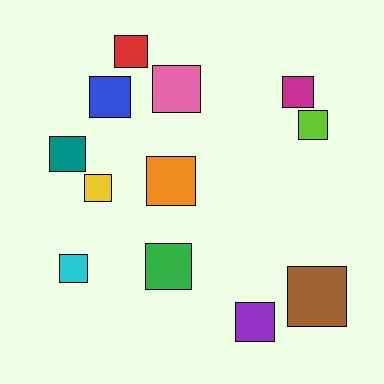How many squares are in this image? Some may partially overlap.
There are 12 squares.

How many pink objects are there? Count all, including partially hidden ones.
There is 1 pink object.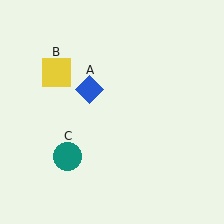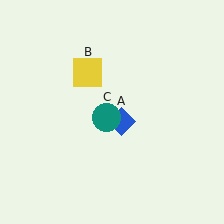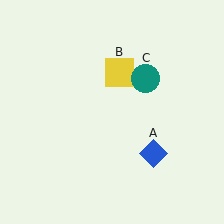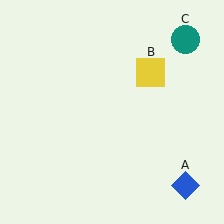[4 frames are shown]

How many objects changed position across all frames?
3 objects changed position: blue diamond (object A), yellow square (object B), teal circle (object C).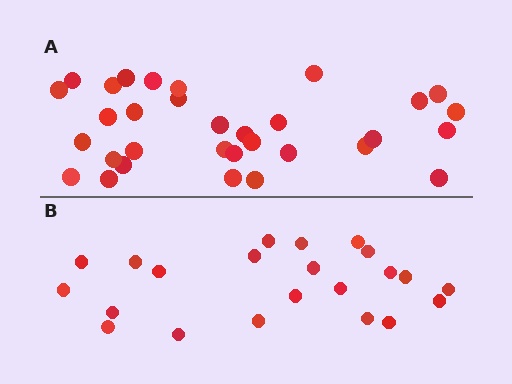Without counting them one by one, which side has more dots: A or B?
Region A (the top region) has more dots.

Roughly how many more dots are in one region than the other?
Region A has roughly 10 or so more dots than region B.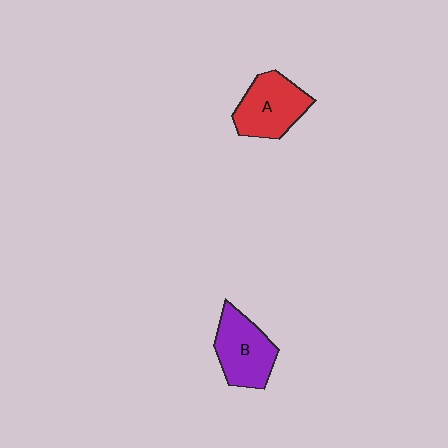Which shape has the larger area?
Shape A (red).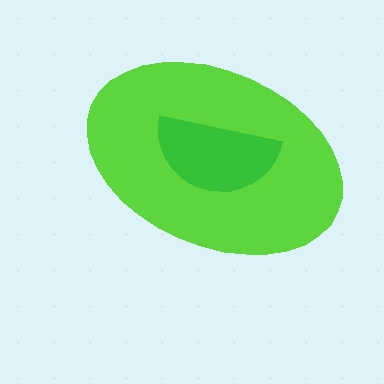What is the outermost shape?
The lime ellipse.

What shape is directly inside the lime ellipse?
The green semicircle.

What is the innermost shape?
The green semicircle.